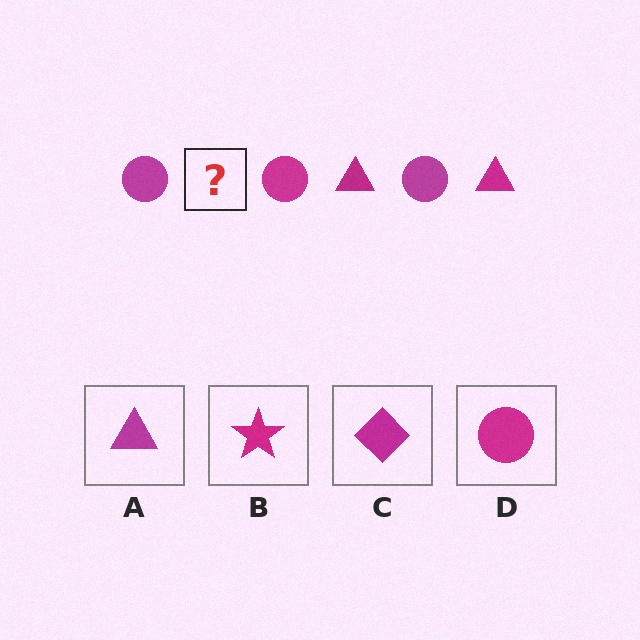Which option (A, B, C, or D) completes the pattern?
A.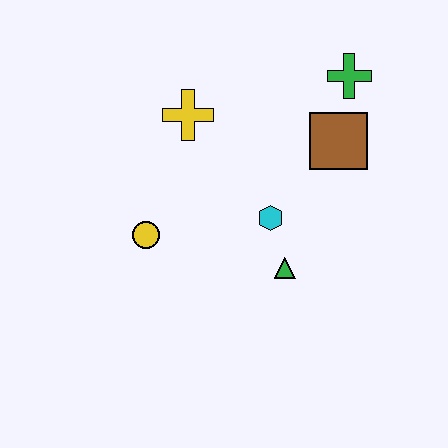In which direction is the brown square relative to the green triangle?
The brown square is above the green triangle.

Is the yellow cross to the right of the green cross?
No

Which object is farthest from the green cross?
The yellow circle is farthest from the green cross.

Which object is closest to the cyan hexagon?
The green triangle is closest to the cyan hexagon.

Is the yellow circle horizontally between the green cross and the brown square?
No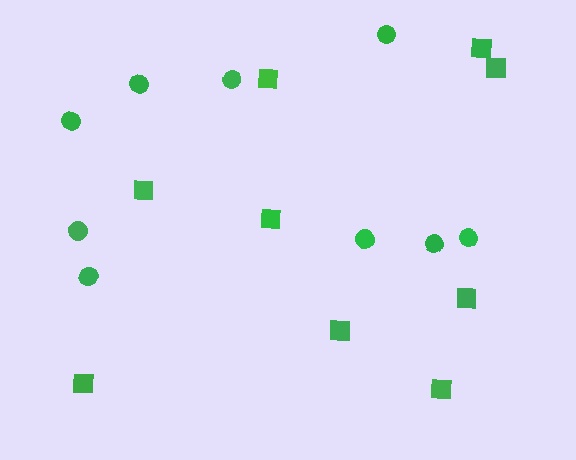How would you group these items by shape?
There are 2 groups: one group of squares (9) and one group of circles (9).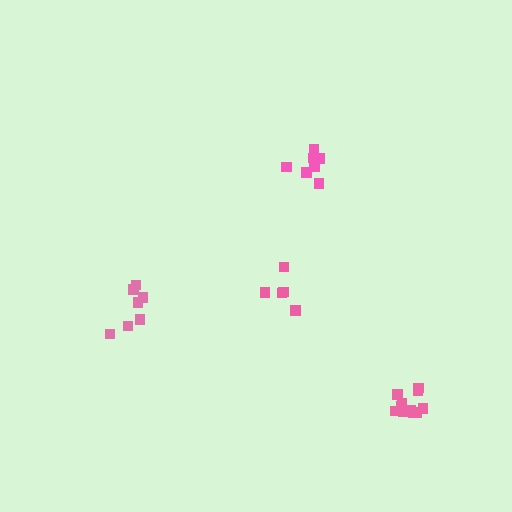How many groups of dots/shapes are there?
There are 4 groups.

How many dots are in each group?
Group 1: 5 dots, Group 2: 11 dots, Group 3: 7 dots, Group 4: 7 dots (30 total).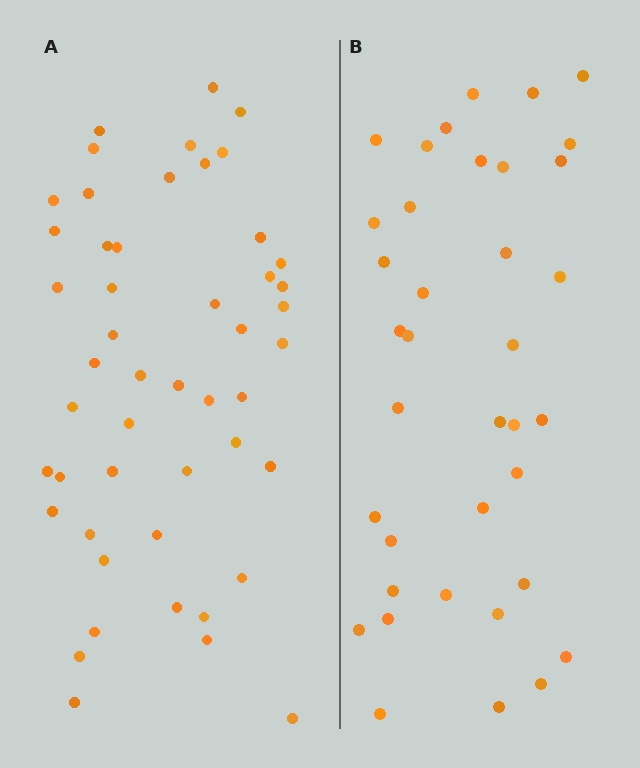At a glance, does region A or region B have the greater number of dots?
Region A (the left region) has more dots.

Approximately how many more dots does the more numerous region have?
Region A has roughly 12 or so more dots than region B.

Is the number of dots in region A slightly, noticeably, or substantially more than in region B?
Region A has noticeably more, but not dramatically so. The ratio is roughly 1.3 to 1.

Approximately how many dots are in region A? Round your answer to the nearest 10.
About 50 dots. (The exact count is 49, which rounds to 50.)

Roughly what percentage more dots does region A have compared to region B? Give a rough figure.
About 30% more.